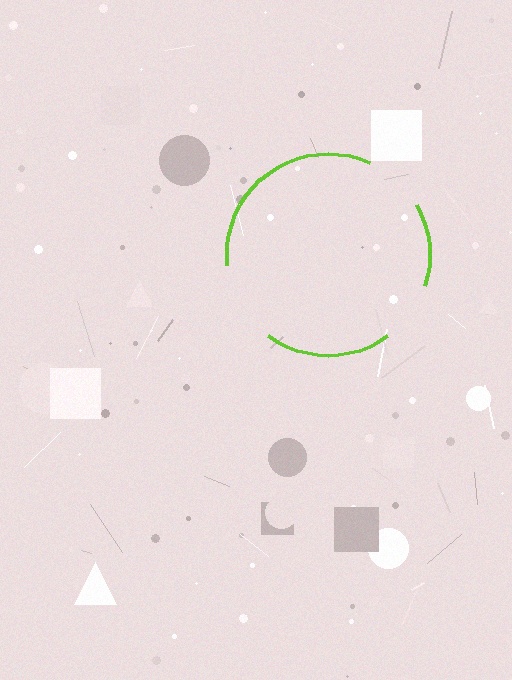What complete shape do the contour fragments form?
The contour fragments form a circle.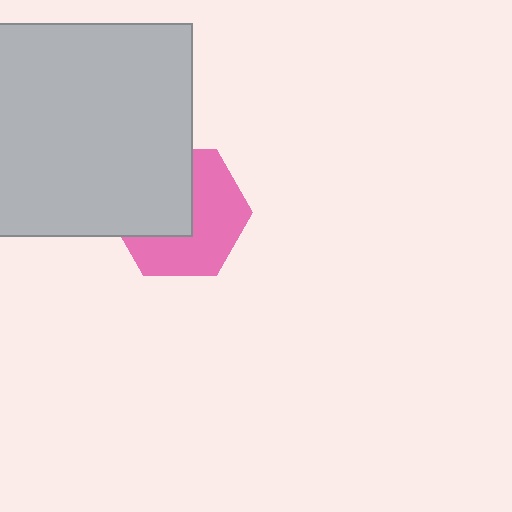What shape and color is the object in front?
The object in front is a light gray square.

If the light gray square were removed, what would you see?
You would see the complete pink hexagon.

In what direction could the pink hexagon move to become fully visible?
The pink hexagon could move toward the lower-right. That would shift it out from behind the light gray square entirely.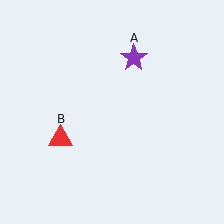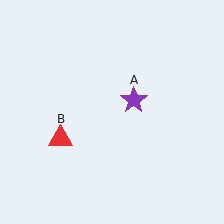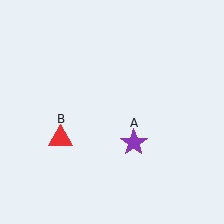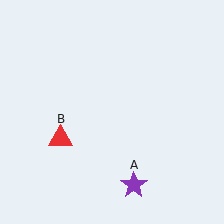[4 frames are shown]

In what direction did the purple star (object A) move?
The purple star (object A) moved down.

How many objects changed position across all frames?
1 object changed position: purple star (object A).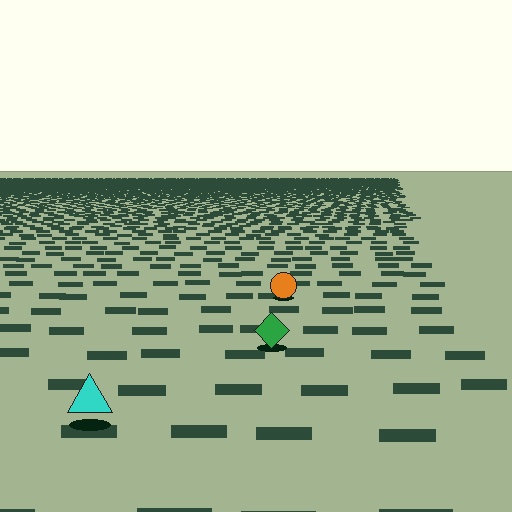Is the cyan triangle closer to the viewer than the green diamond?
Yes. The cyan triangle is closer — you can tell from the texture gradient: the ground texture is coarser near it.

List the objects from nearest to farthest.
From nearest to farthest: the cyan triangle, the green diamond, the orange circle.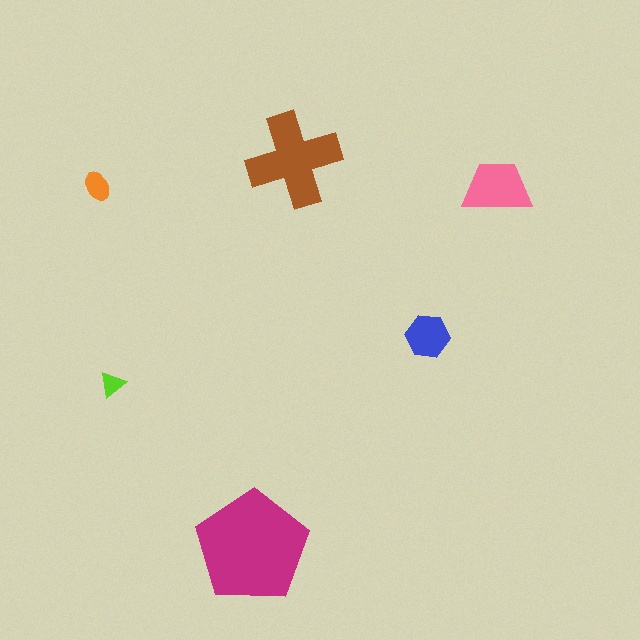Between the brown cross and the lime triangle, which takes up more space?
The brown cross.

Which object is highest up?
The brown cross is topmost.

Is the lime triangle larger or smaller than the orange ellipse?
Smaller.